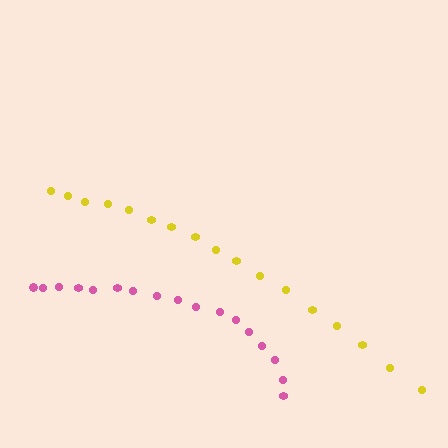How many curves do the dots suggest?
There are 2 distinct paths.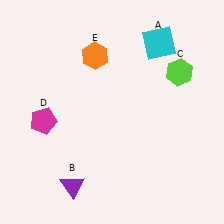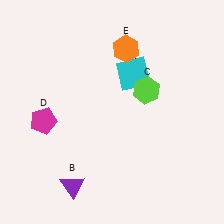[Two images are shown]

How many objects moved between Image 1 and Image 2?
3 objects moved between the two images.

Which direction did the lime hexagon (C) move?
The lime hexagon (C) moved left.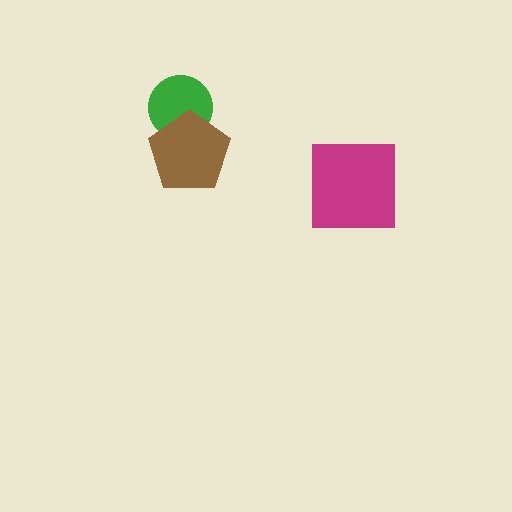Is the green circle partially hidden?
Yes, it is partially covered by another shape.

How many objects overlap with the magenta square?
0 objects overlap with the magenta square.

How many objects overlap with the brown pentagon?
1 object overlaps with the brown pentagon.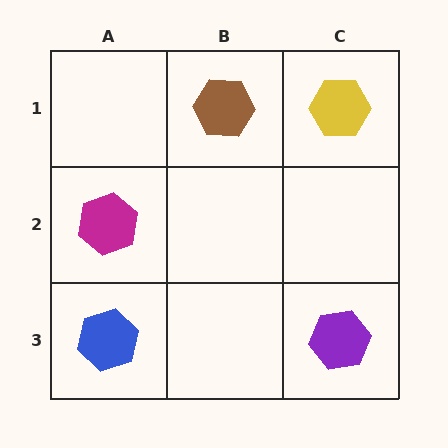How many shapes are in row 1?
2 shapes.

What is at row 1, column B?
A brown hexagon.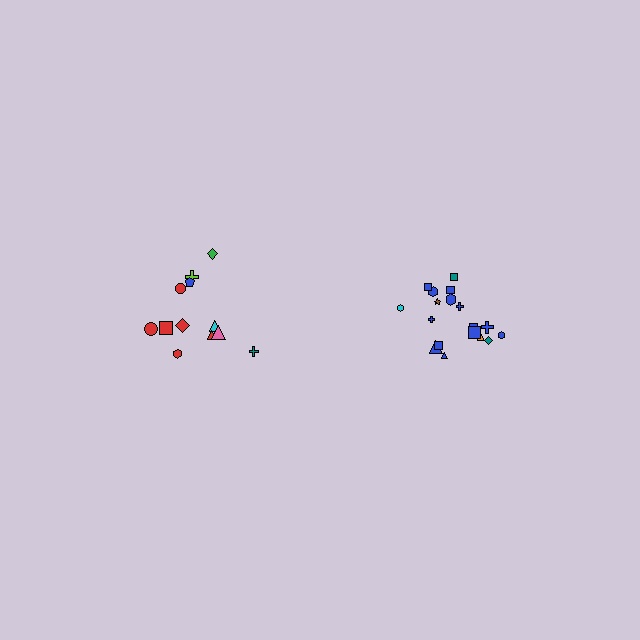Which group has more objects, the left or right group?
The right group.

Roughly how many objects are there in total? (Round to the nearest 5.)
Roughly 30 objects in total.